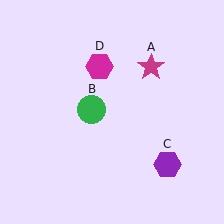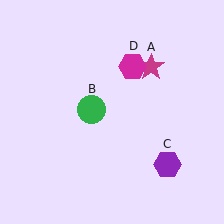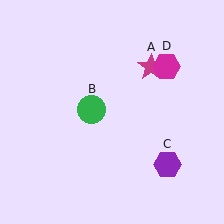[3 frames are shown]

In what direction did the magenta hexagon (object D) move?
The magenta hexagon (object D) moved right.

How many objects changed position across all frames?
1 object changed position: magenta hexagon (object D).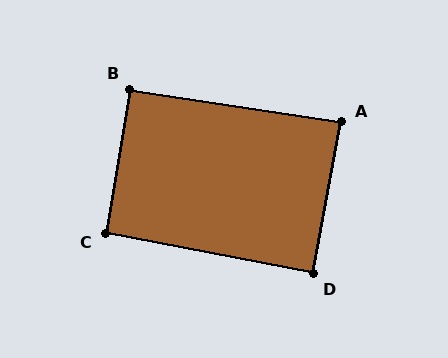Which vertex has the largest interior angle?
C, at approximately 92 degrees.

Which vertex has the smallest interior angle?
A, at approximately 88 degrees.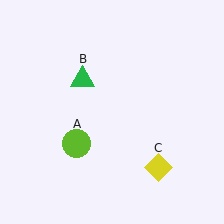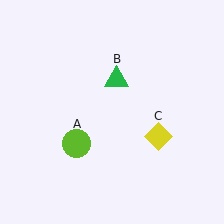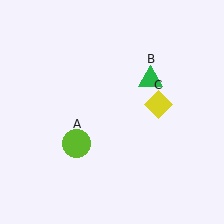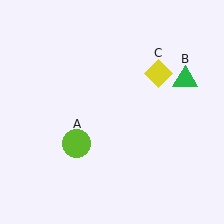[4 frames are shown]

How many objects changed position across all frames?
2 objects changed position: green triangle (object B), yellow diamond (object C).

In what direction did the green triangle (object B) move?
The green triangle (object B) moved right.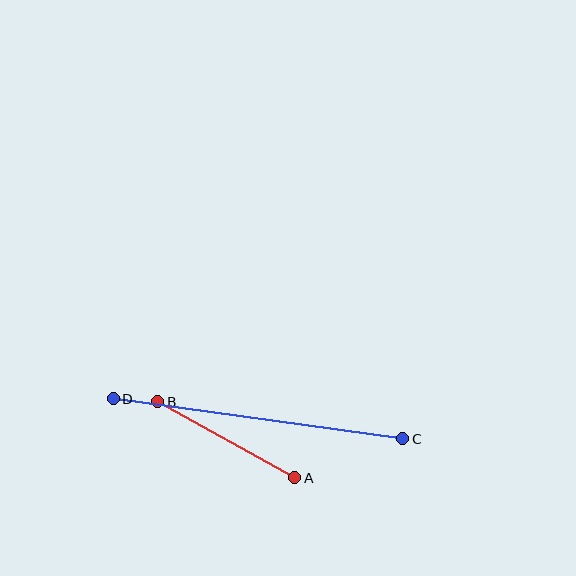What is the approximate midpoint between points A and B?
The midpoint is at approximately (226, 440) pixels.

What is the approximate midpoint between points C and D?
The midpoint is at approximately (258, 419) pixels.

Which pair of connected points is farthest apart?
Points C and D are farthest apart.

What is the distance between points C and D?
The distance is approximately 292 pixels.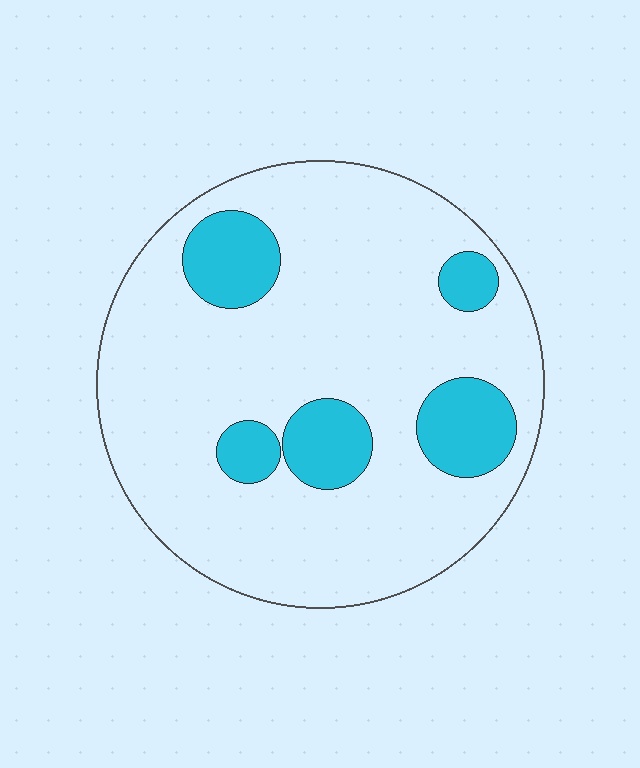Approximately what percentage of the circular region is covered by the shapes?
Approximately 20%.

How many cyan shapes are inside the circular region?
5.